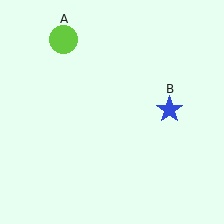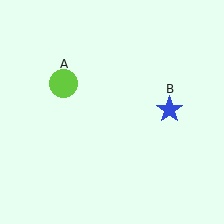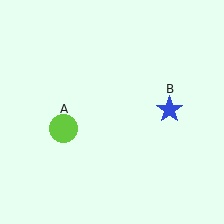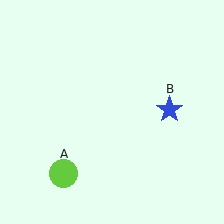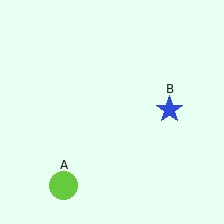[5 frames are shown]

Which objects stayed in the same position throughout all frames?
Blue star (object B) remained stationary.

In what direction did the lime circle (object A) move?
The lime circle (object A) moved down.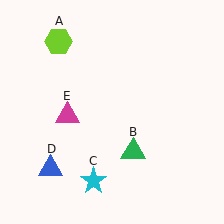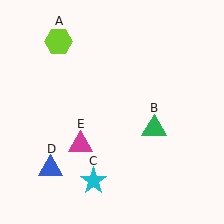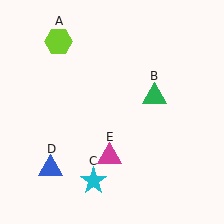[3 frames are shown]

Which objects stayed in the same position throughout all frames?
Lime hexagon (object A) and cyan star (object C) and blue triangle (object D) remained stationary.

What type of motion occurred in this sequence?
The green triangle (object B), magenta triangle (object E) rotated counterclockwise around the center of the scene.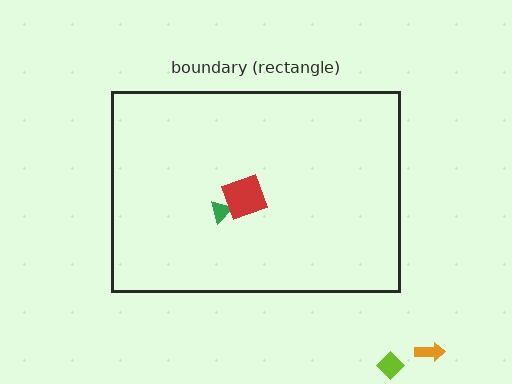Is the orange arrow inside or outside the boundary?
Outside.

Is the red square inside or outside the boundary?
Inside.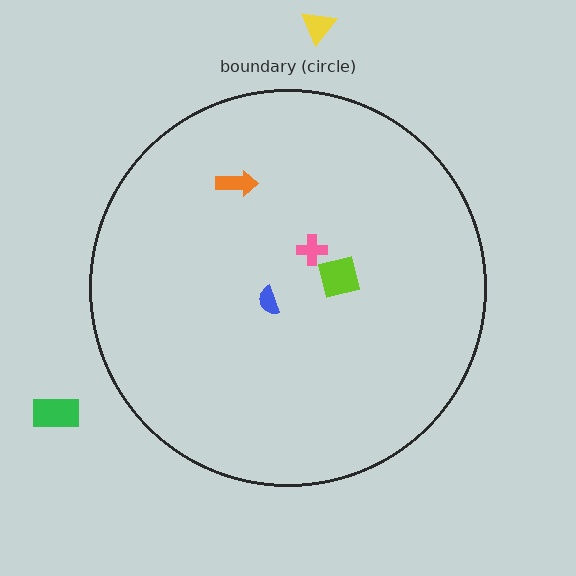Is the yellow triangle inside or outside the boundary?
Outside.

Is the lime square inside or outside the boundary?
Inside.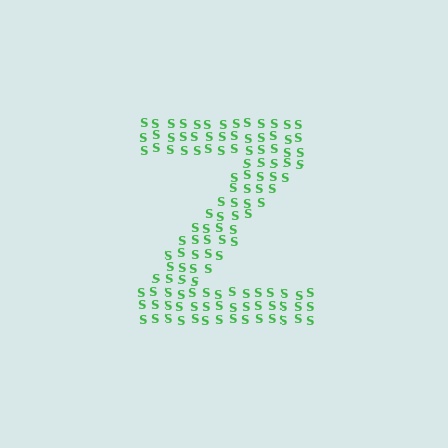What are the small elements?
The small elements are letter S's.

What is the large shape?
The large shape is the letter Z.